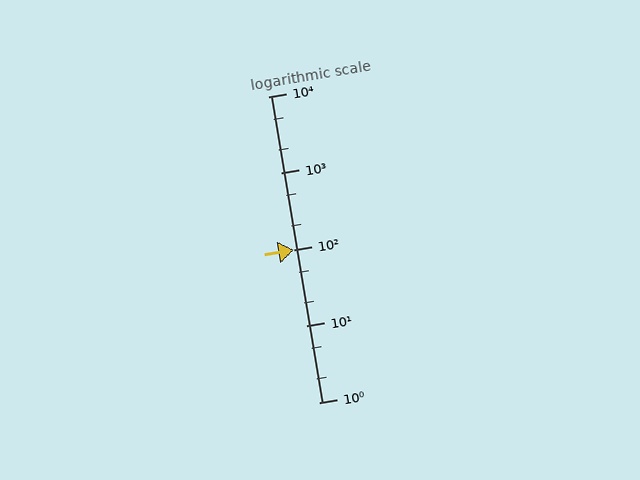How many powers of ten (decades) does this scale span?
The scale spans 4 decades, from 1 to 10000.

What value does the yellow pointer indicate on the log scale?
The pointer indicates approximately 100.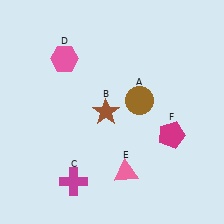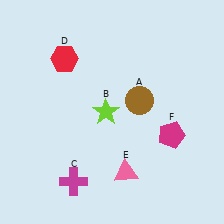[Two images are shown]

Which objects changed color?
B changed from brown to lime. D changed from pink to red.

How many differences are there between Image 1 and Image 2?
There are 2 differences between the two images.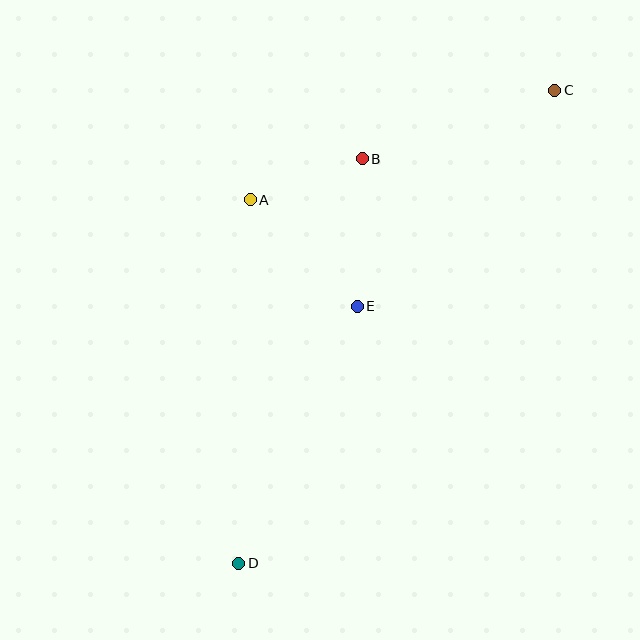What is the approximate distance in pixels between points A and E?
The distance between A and E is approximately 151 pixels.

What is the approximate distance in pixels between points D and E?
The distance between D and E is approximately 283 pixels.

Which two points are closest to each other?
Points A and B are closest to each other.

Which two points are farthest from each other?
Points C and D are farthest from each other.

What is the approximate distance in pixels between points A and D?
The distance between A and D is approximately 364 pixels.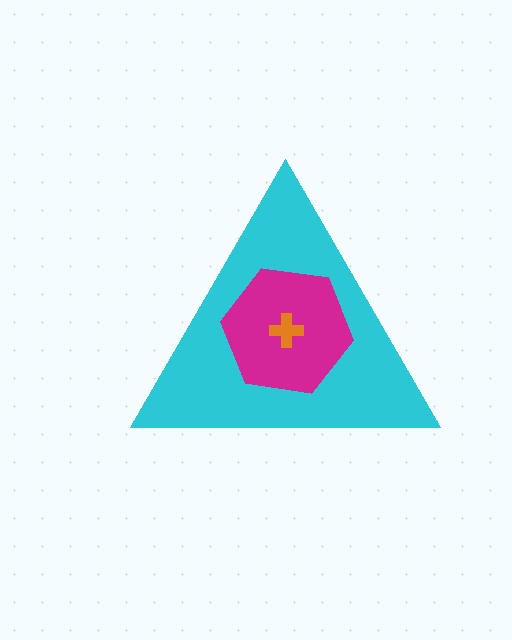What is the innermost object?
The orange cross.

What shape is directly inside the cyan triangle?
The magenta hexagon.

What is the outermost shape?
The cyan triangle.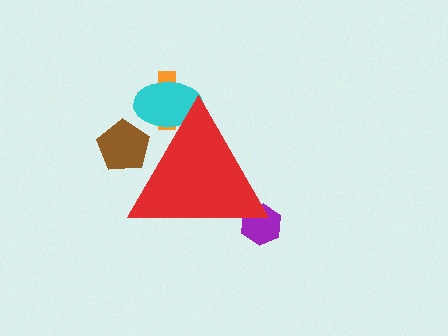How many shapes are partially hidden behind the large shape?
4 shapes are partially hidden.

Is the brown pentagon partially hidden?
Yes, the brown pentagon is partially hidden behind the red triangle.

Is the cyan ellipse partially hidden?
Yes, the cyan ellipse is partially hidden behind the red triangle.